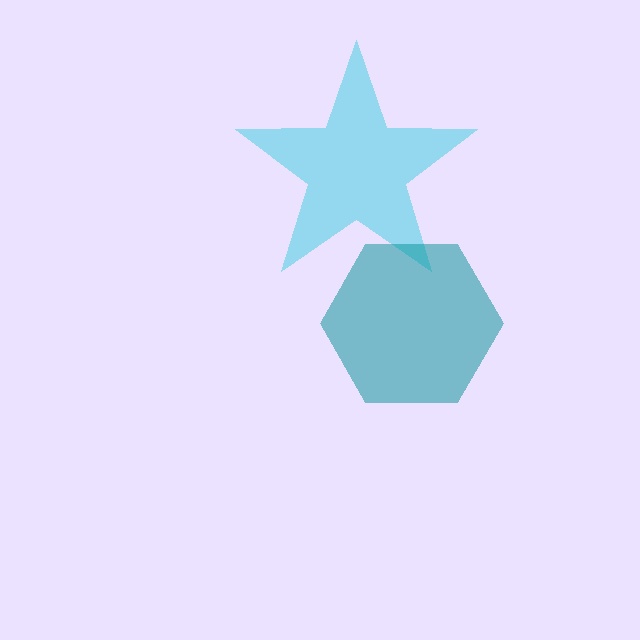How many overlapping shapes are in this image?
There are 2 overlapping shapes in the image.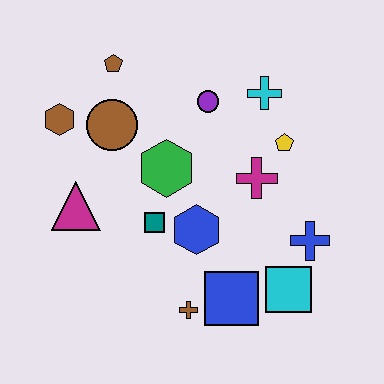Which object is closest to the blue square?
The brown cross is closest to the blue square.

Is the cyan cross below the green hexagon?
No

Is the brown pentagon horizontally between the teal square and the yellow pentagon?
No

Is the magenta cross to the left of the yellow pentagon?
Yes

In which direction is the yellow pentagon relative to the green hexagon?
The yellow pentagon is to the right of the green hexagon.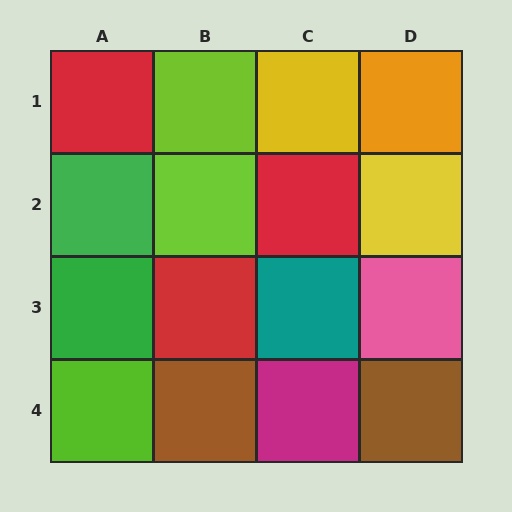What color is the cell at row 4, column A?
Lime.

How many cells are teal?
1 cell is teal.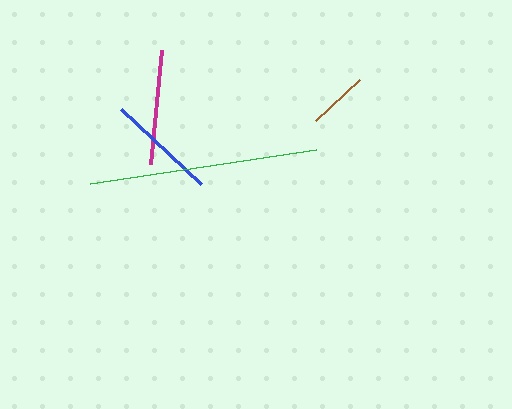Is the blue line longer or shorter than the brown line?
The blue line is longer than the brown line.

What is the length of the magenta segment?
The magenta segment is approximately 114 pixels long.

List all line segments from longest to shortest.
From longest to shortest: green, magenta, blue, brown.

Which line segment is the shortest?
The brown line is the shortest at approximately 60 pixels.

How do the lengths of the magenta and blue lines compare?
The magenta and blue lines are approximately the same length.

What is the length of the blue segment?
The blue segment is approximately 110 pixels long.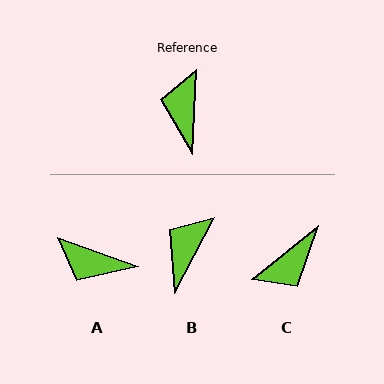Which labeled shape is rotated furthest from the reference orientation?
C, about 131 degrees away.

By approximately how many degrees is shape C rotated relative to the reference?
Approximately 131 degrees counter-clockwise.